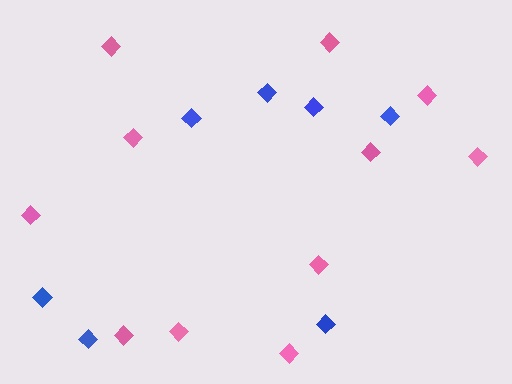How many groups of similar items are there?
There are 2 groups: one group of pink diamonds (11) and one group of blue diamonds (7).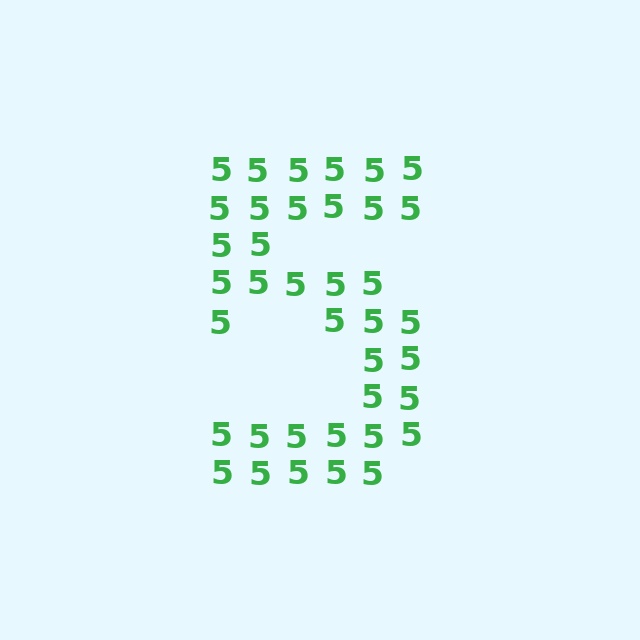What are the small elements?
The small elements are digit 5's.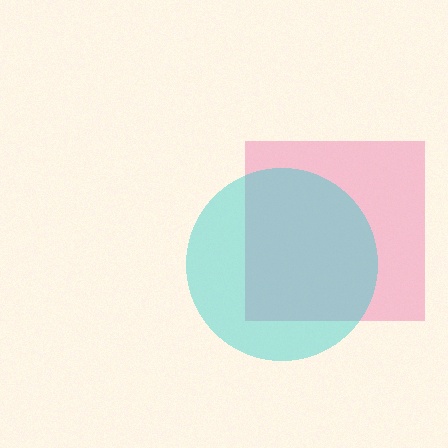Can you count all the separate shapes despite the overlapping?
Yes, there are 2 separate shapes.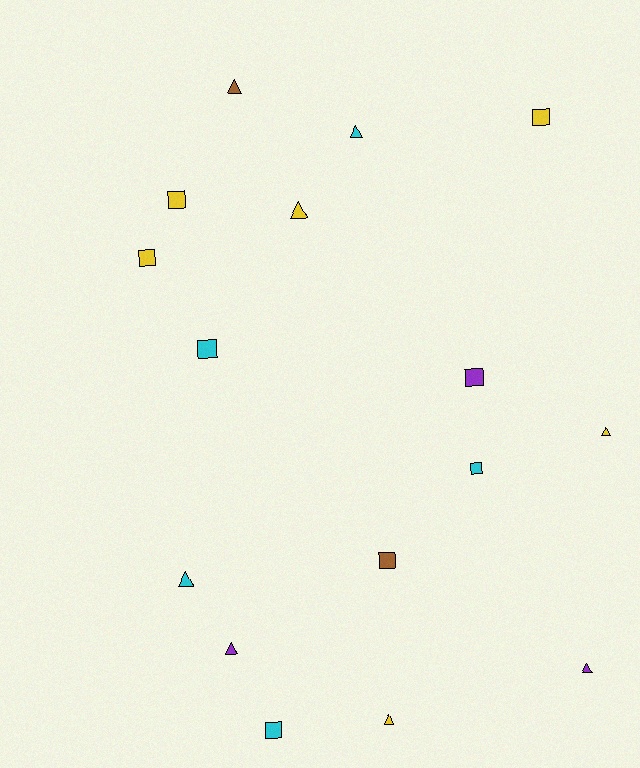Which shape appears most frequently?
Triangle, with 8 objects.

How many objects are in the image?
There are 16 objects.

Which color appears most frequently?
Yellow, with 6 objects.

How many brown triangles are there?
There is 1 brown triangle.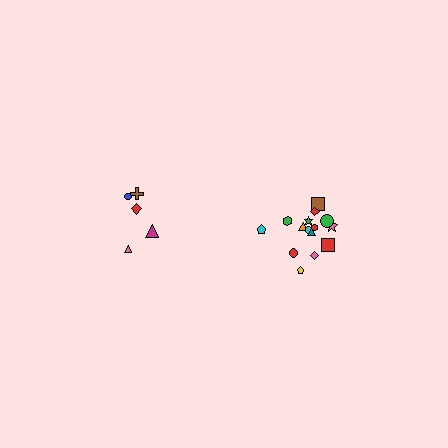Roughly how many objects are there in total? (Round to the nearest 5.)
Roughly 20 objects in total.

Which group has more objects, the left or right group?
The right group.